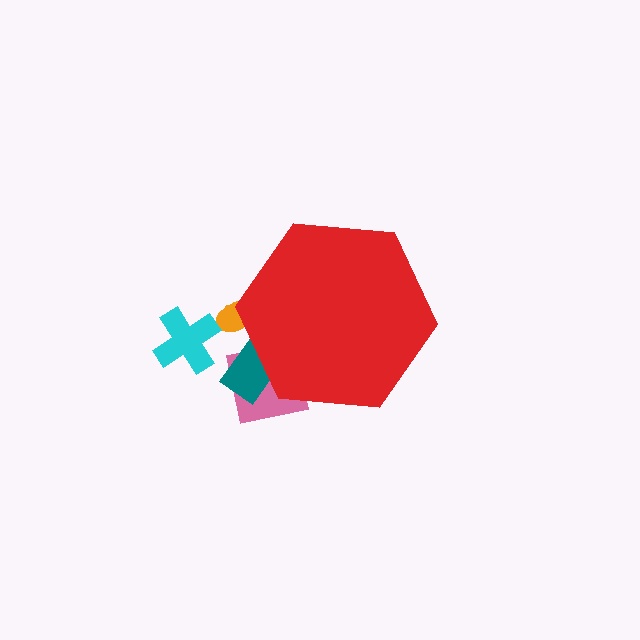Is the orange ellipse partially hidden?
Yes, the orange ellipse is partially hidden behind the red hexagon.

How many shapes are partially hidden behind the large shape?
3 shapes are partially hidden.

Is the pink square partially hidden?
Yes, the pink square is partially hidden behind the red hexagon.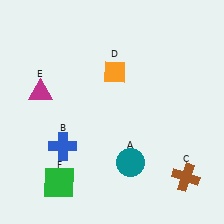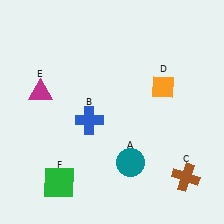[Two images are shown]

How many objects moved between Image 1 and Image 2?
2 objects moved between the two images.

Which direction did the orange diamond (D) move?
The orange diamond (D) moved right.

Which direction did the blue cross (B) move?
The blue cross (B) moved right.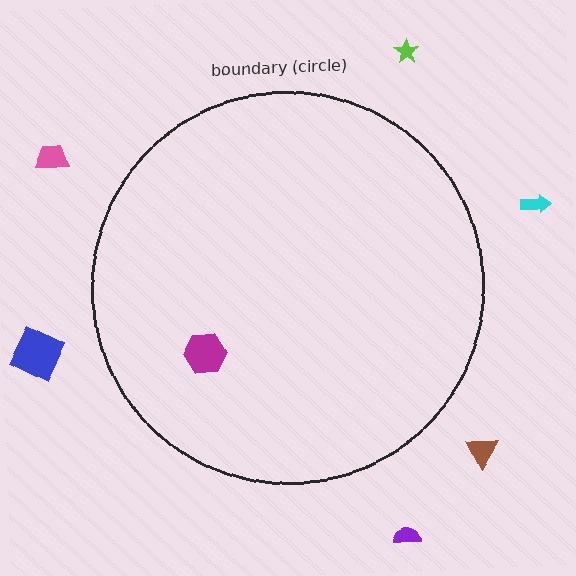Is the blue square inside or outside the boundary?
Outside.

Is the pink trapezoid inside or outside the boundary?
Outside.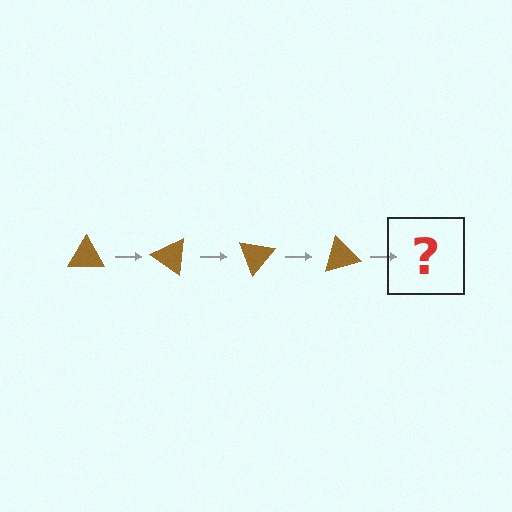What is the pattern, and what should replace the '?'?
The pattern is that the triangle rotates 35 degrees each step. The '?' should be a brown triangle rotated 140 degrees.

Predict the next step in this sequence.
The next step is a brown triangle rotated 140 degrees.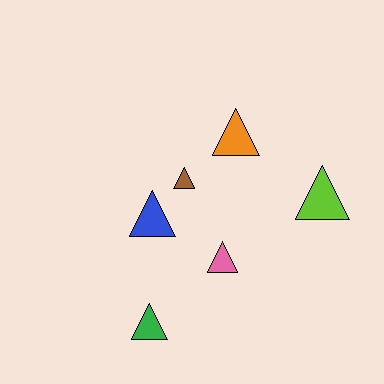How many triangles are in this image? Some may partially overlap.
There are 6 triangles.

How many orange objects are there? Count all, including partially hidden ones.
There is 1 orange object.